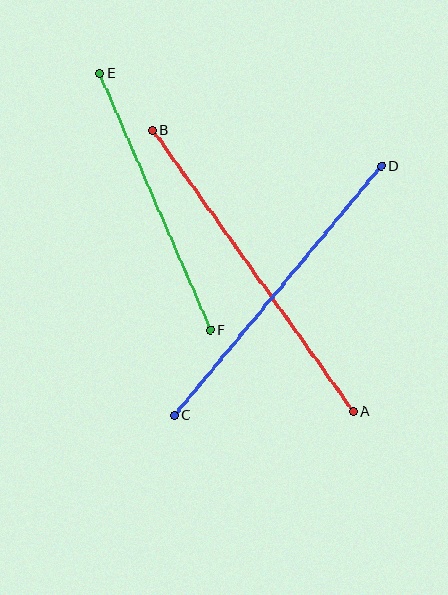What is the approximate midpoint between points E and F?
The midpoint is at approximately (155, 202) pixels.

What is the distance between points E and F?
The distance is approximately 279 pixels.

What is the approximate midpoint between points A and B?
The midpoint is at approximately (253, 271) pixels.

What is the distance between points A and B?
The distance is approximately 345 pixels.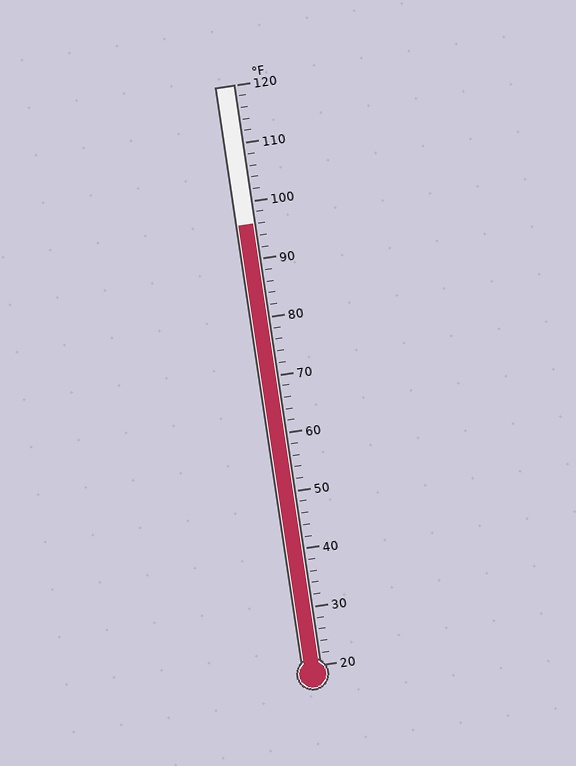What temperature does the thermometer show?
The thermometer shows approximately 96°F.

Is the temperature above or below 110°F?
The temperature is below 110°F.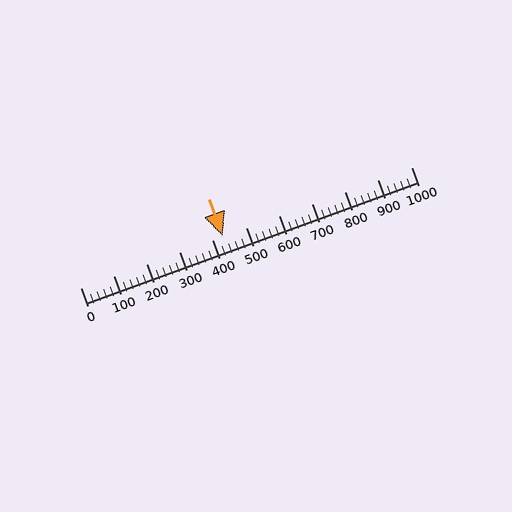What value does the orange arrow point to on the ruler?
The orange arrow points to approximately 432.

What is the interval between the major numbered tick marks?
The major tick marks are spaced 100 units apart.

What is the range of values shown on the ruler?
The ruler shows values from 0 to 1000.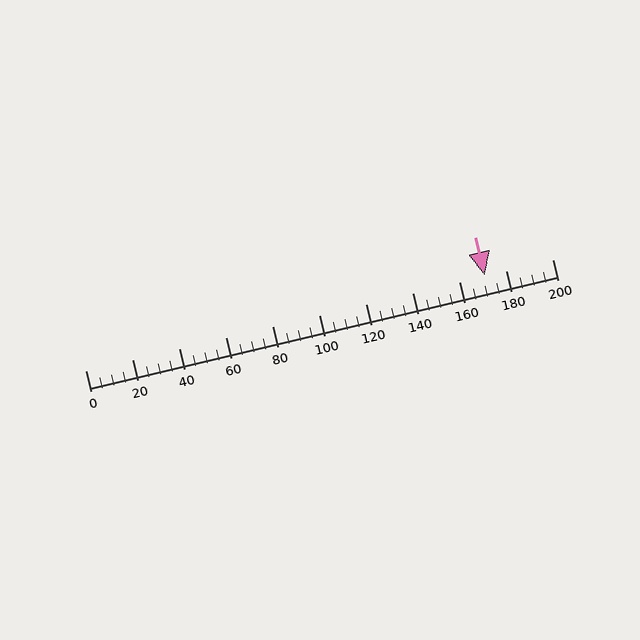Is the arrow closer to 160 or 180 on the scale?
The arrow is closer to 180.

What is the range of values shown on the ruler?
The ruler shows values from 0 to 200.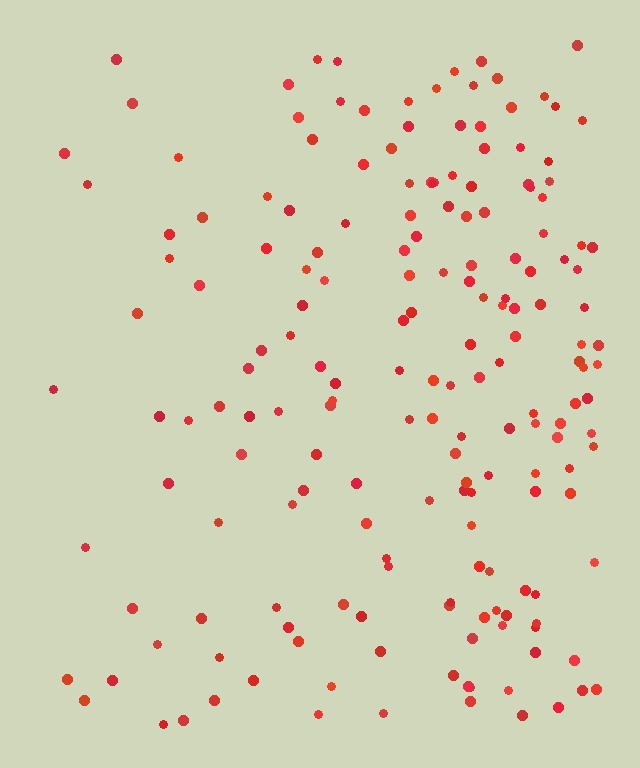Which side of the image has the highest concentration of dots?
The right.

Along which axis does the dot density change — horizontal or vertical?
Horizontal.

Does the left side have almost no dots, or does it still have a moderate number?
Still a moderate number, just noticeably fewer than the right.